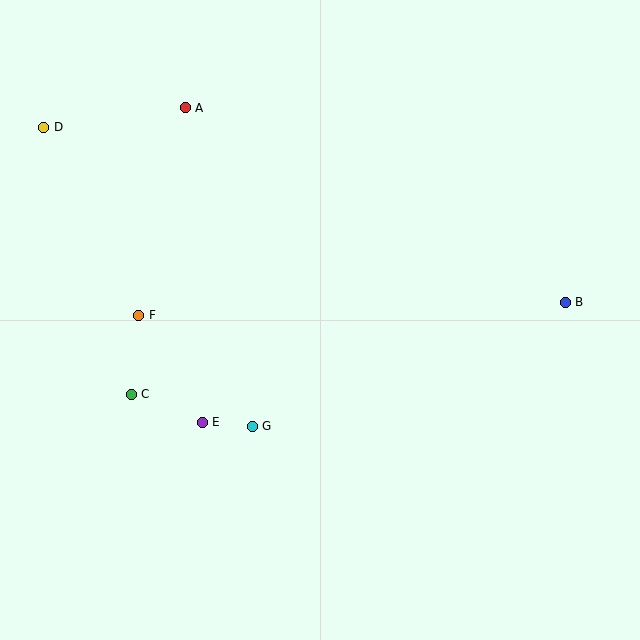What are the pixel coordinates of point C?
Point C is at (131, 394).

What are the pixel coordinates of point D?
Point D is at (44, 127).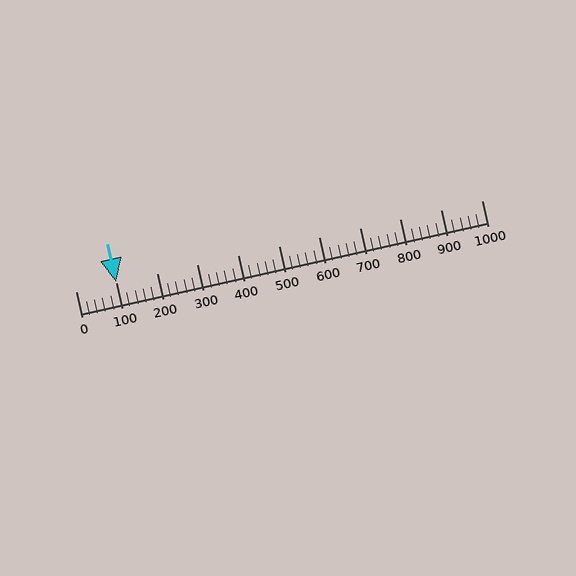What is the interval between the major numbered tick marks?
The major tick marks are spaced 100 units apart.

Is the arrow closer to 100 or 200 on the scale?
The arrow is closer to 100.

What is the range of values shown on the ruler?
The ruler shows values from 0 to 1000.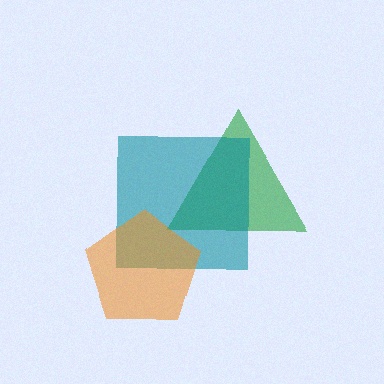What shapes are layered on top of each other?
The layered shapes are: a green triangle, a teal square, an orange pentagon.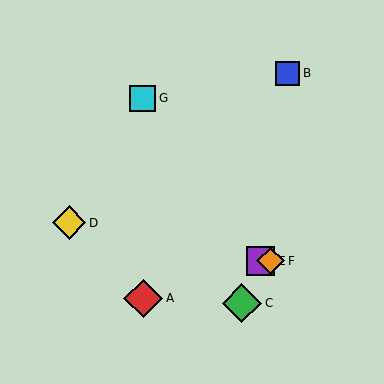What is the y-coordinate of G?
Object G is at y≈98.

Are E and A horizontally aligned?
No, E is at y≈261 and A is at y≈298.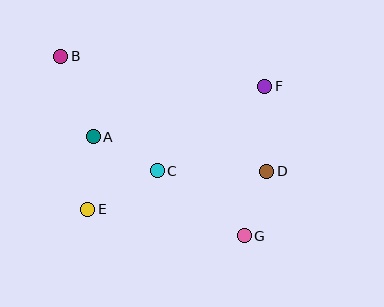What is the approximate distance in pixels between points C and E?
The distance between C and E is approximately 79 pixels.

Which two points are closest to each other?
Points D and G are closest to each other.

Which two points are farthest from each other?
Points B and G are farthest from each other.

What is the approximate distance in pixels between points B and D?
The distance between B and D is approximately 236 pixels.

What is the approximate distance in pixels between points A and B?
The distance between A and B is approximately 87 pixels.